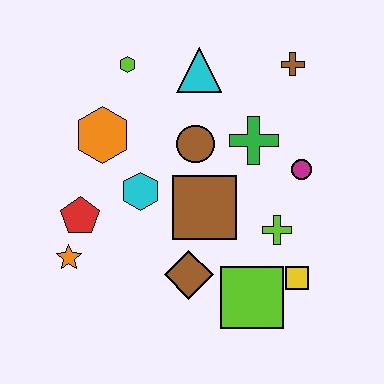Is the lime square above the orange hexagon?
No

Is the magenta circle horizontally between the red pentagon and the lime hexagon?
No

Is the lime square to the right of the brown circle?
Yes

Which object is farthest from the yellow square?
The lime hexagon is farthest from the yellow square.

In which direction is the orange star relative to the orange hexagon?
The orange star is below the orange hexagon.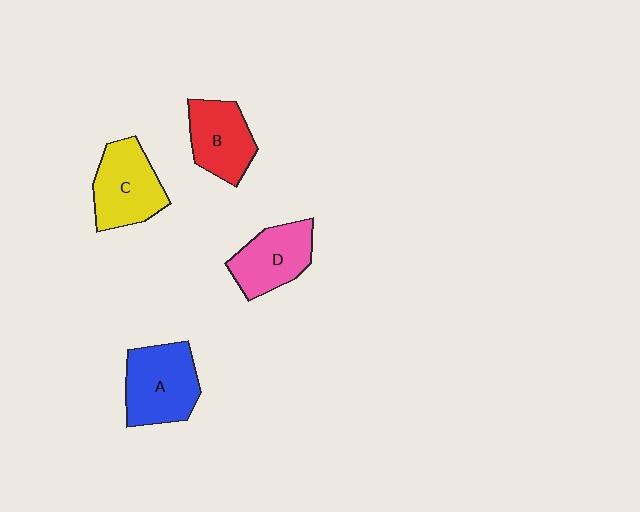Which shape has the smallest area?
Shape B (red).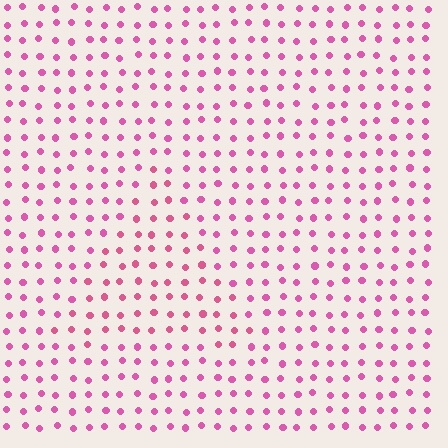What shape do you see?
I see a triangle.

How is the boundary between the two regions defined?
The boundary is defined purely by a slight shift in hue (about 15 degrees). Spacing, size, and orientation are identical on both sides.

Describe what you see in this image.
The image is filled with small pink elements in a uniform arrangement. A triangle-shaped region is visible where the elements are tinted to a slightly different hue, forming a subtle color boundary.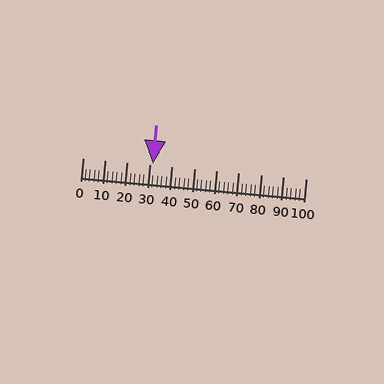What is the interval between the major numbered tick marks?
The major tick marks are spaced 10 units apart.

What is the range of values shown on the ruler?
The ruler shows values from 0 to 100.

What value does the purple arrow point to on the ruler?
The purple arrow points to approximately 31.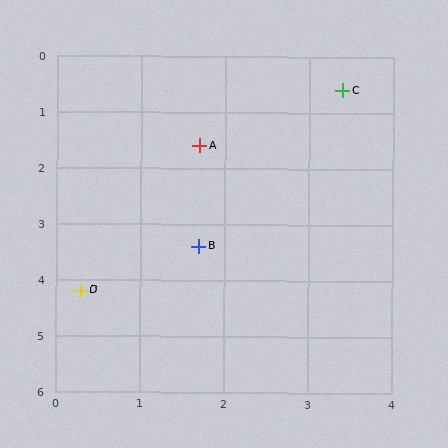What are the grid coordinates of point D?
Point D is at approximately (0.3, 4.2).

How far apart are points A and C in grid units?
Points A and C are about 2.0 grid units apart.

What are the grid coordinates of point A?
Point A is at approximately (1.7, 1.6).